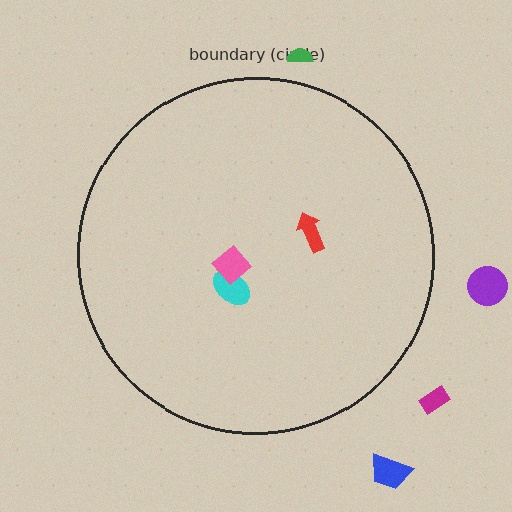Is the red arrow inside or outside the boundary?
Inside.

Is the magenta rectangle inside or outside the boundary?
Outside.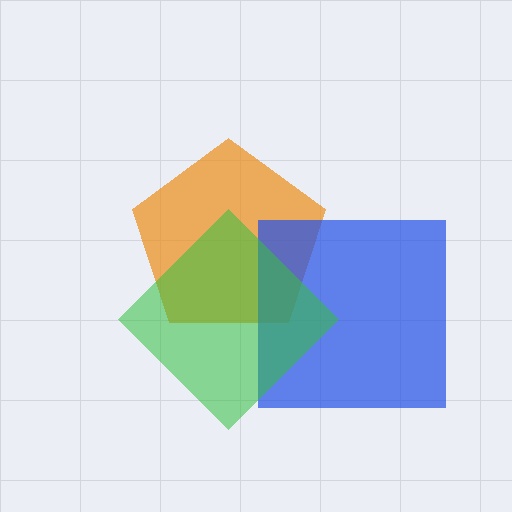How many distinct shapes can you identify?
There are 3 distinct shapes: an orange pentagon, a blue square, a green diamond.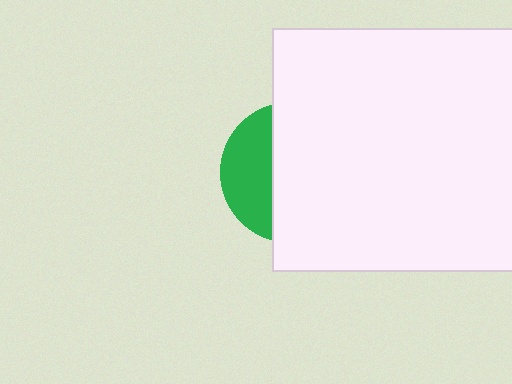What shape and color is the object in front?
The object in front is a white square.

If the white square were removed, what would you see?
You would see the complete green circle.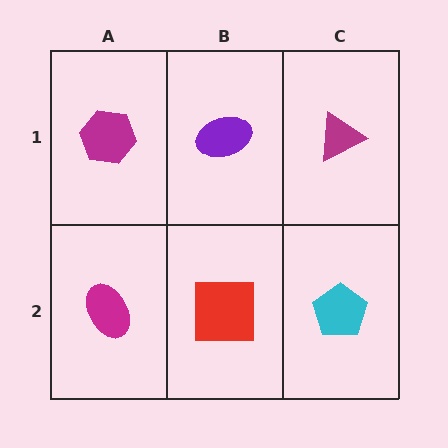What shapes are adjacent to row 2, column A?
A magenta hexagon (row 1, column A), a red square (row 2, column B).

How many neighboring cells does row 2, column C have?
2.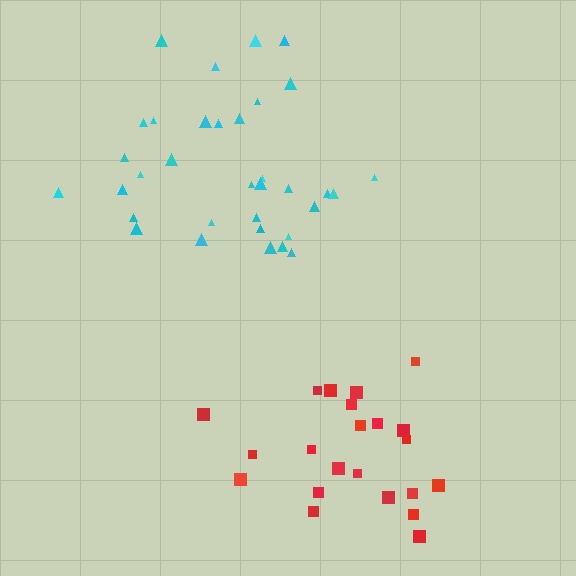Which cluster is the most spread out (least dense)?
Red.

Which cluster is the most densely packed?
Cyan.